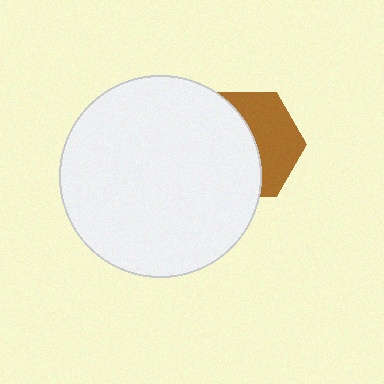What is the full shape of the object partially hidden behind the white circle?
The partially hidden object is a brown hexagon.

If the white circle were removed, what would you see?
You would see the complete brown hexagon.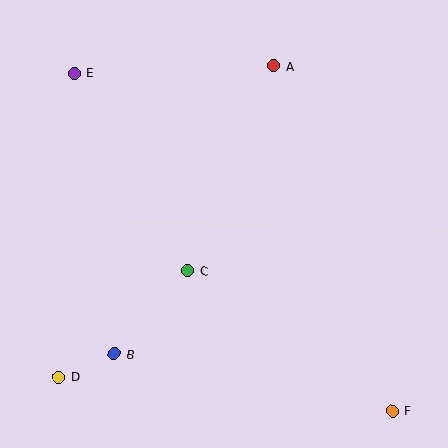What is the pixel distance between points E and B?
The distance between E and B is 283 pixels.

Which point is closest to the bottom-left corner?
Point D is closest to the bottom-left corner.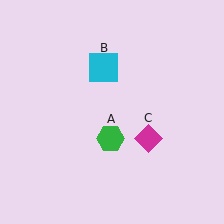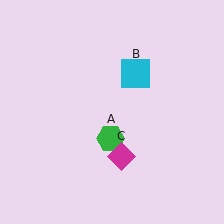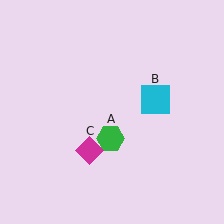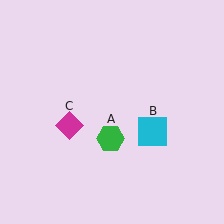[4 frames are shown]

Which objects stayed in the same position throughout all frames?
Green hexagon (object A) remained stationary.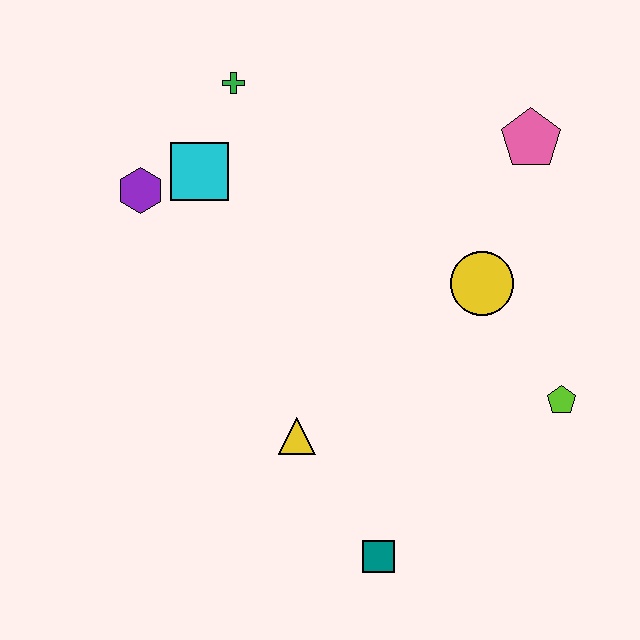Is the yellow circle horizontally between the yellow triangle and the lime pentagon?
Yes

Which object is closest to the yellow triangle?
The teal square is closest to the yellow triangle.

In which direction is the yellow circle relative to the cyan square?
The yellow circle is to the right of the cyan square.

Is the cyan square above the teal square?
Yes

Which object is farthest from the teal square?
The green cross is farthest from the teal square.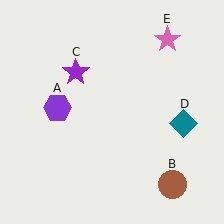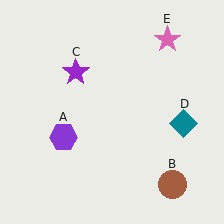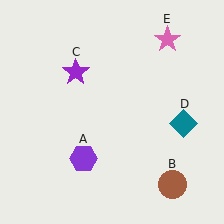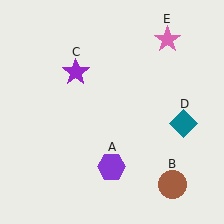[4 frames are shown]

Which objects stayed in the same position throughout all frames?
Brown circle (object B) and purple star (object C) and teal diamond (object D) and pink star (object E) remained stationary.